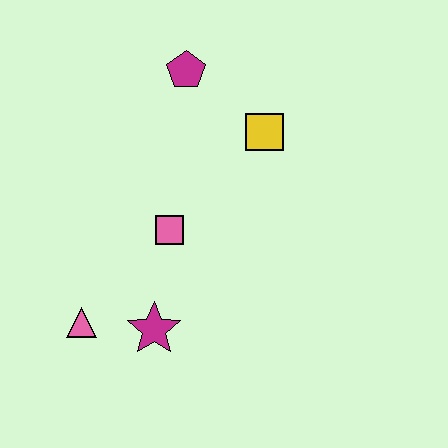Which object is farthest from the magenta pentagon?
The pink triangle is farthest from the magenta pentagon.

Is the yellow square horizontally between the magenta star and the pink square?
No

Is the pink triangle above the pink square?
No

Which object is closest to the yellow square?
The magenta pentagon is closest to the yellow square.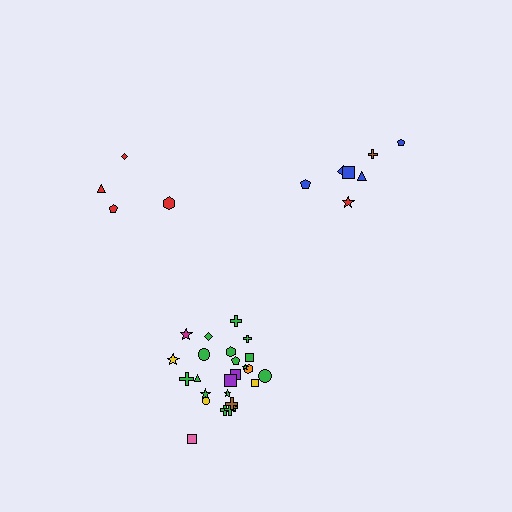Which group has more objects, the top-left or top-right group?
The top-right group.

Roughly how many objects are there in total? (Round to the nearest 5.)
Roughly 35 objects in total.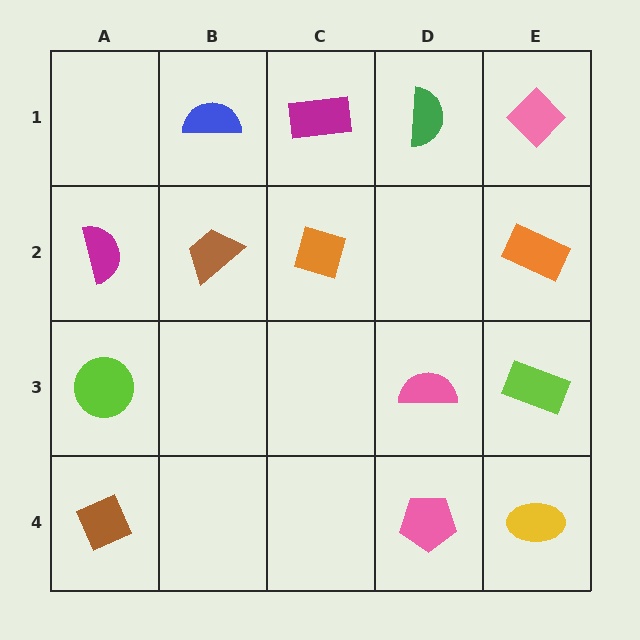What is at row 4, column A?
A brown diamond.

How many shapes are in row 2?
4 shapes.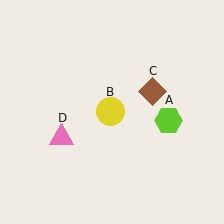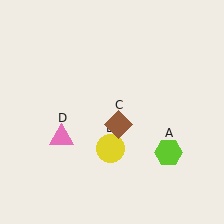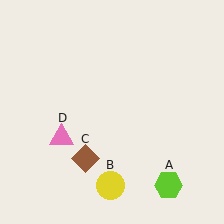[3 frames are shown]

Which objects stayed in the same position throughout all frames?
Pink triangle (object D) remained stationary.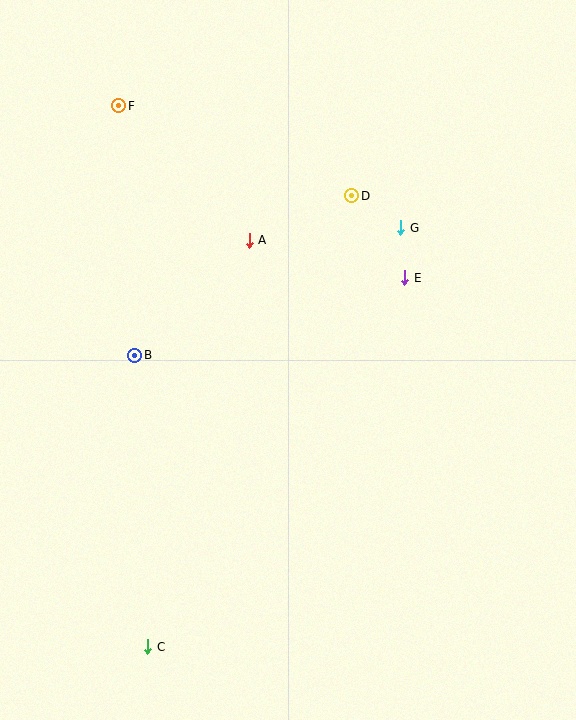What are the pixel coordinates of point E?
Point E is at (405, 278).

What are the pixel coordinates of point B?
Point B is at (135, 355).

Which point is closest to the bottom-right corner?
Point C is closest to the bottom-right corner.